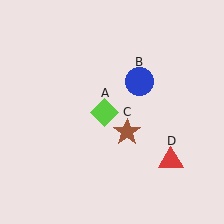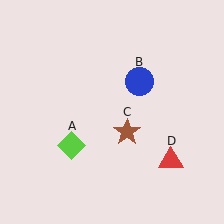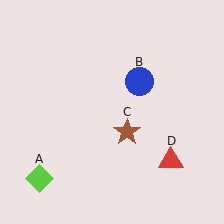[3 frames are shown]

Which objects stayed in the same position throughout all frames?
Blue circle (object B) and brown star (object C) and red triangle (object D) remained stationary.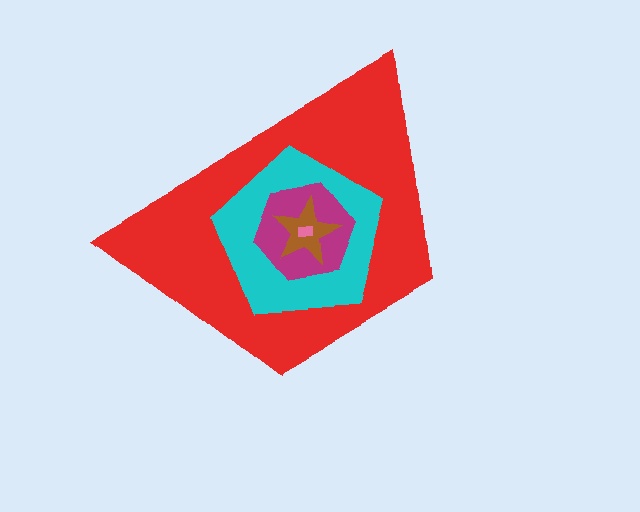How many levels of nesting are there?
5.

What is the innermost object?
The pink rectangle.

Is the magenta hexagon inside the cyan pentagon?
Yes.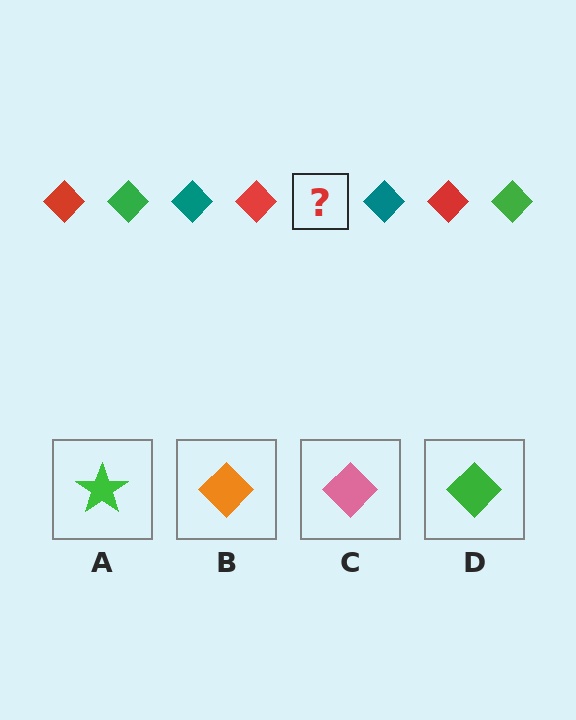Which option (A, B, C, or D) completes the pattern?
D.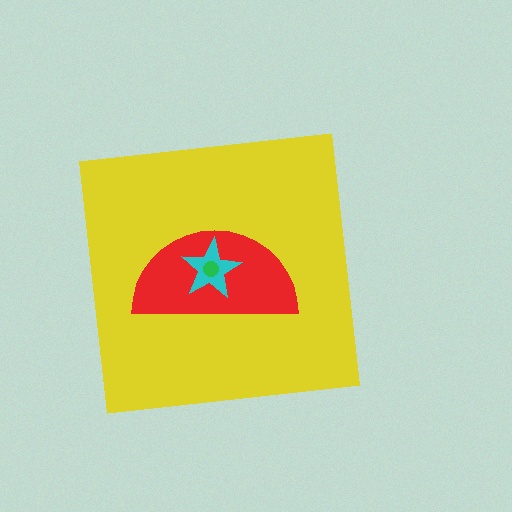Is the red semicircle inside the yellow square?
Yes.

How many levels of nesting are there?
4.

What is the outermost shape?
The yellow square.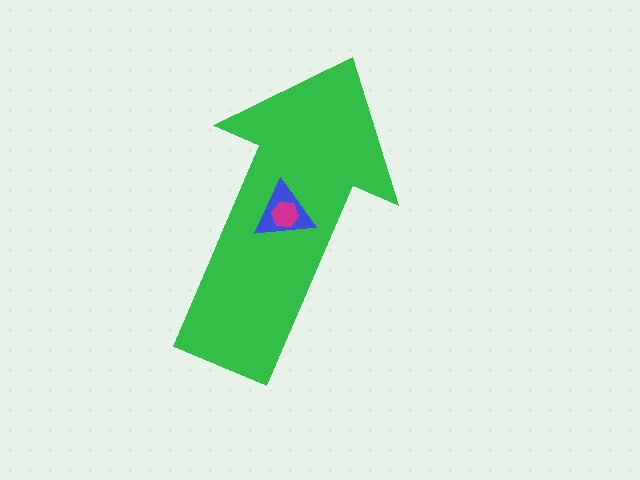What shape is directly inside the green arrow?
The blue triangle.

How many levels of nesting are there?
3.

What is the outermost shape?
The green arrow.